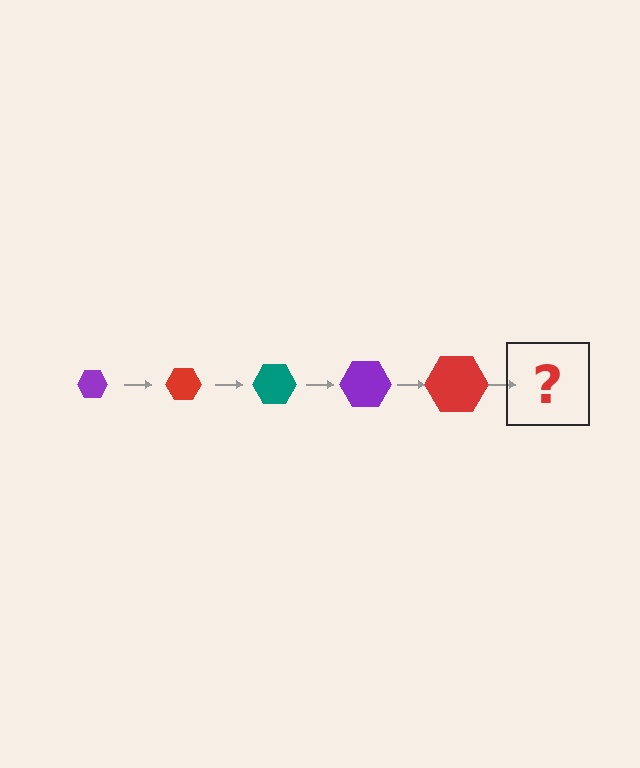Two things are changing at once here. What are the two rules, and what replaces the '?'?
The two rules are that the hexagon grows larger each step and the color cycles through purple, red, and teal. The '?' should be a teal hexagon, larger than the previous one.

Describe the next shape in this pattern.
It should be a teal hexagon, larger than the previous one.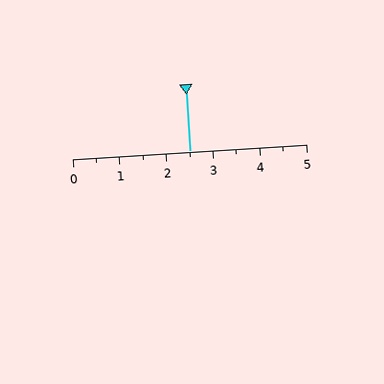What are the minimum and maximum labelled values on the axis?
The axis runs from 0 to 5.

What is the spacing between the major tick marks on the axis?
The major ticks are spaced 1 apart.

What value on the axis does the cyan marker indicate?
The marker indicates approximately 2.5.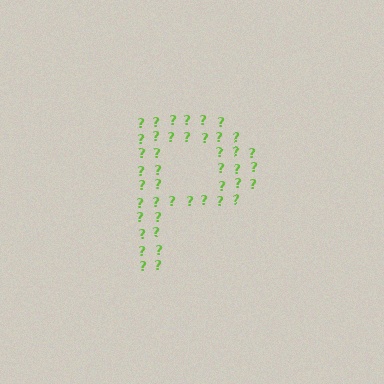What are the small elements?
The small elements are question marks.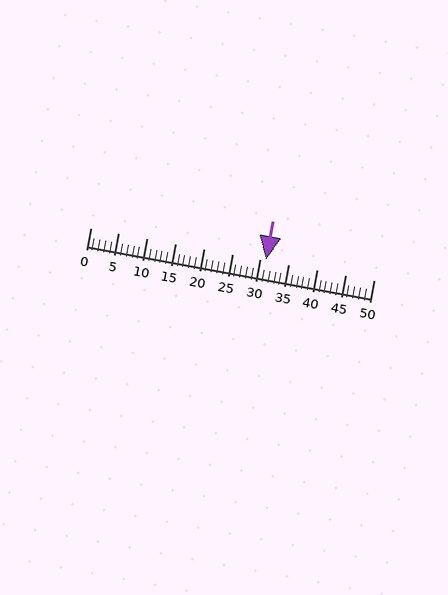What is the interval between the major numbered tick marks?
The major tick marks are spaced 5 units apart.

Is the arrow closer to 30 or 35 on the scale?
The arrow is closer to 30.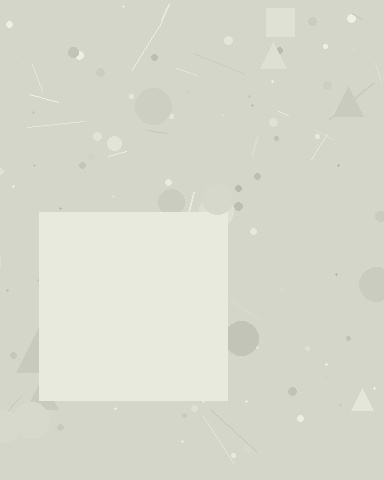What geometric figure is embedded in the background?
A square is embedded in the background.